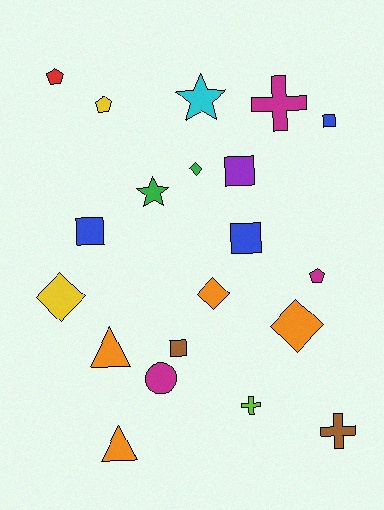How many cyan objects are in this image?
There is 1 cyan object.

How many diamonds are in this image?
There are 4 diamonds.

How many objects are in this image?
There are 20 objects.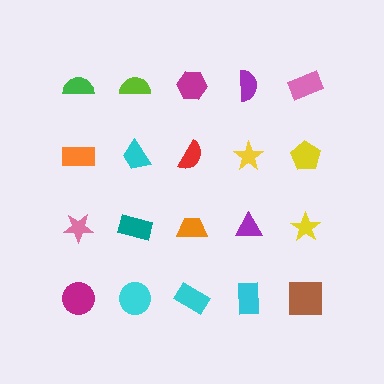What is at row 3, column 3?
An orange trapezoid.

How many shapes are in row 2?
5 shapes.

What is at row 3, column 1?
A pink star.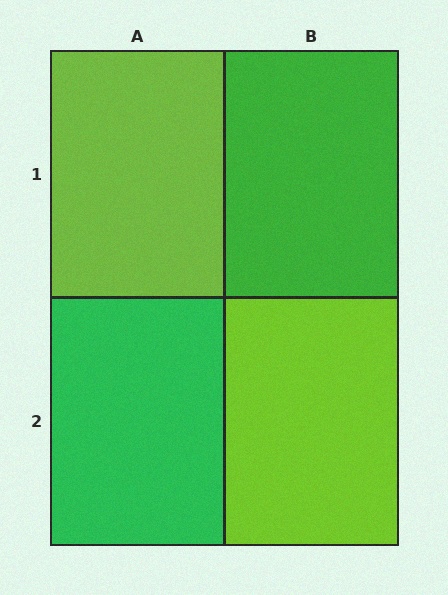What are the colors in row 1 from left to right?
Lime, green.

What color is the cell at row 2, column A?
Green.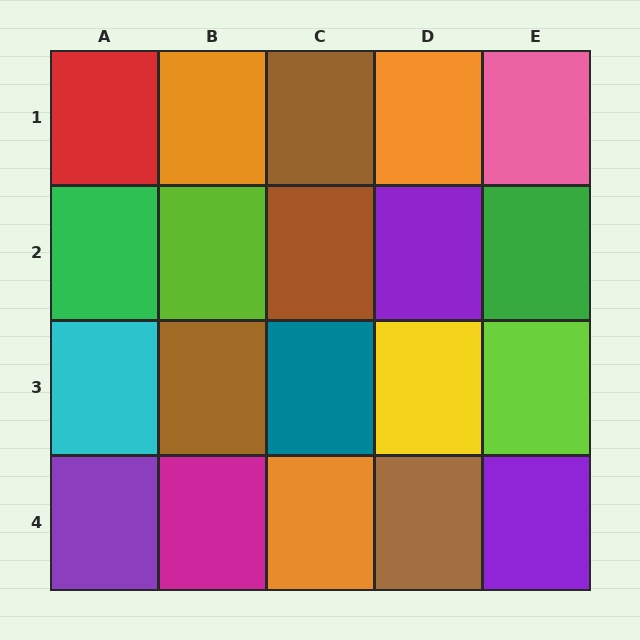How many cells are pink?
1 cell is pink.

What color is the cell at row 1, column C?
Brown.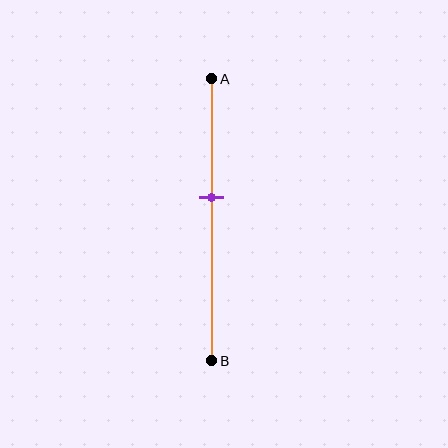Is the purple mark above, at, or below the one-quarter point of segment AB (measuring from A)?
The purple mark is below the one-quarter point of segment AB.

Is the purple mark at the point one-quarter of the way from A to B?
No, the mark is at about 40% from A, not at the 25% one-quarter point.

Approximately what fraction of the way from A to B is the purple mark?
The purple mark is approximately 40% of the way from A to B.